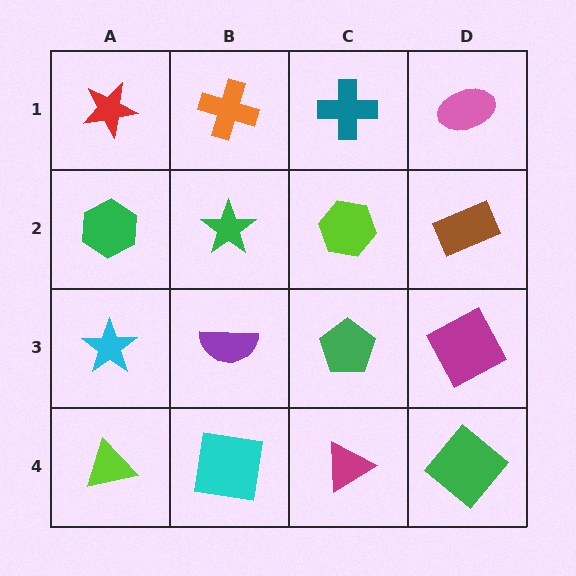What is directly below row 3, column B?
A cyan square.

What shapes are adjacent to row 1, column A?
A green hexagon (row 2, column A), an orange cross (row 1, column B).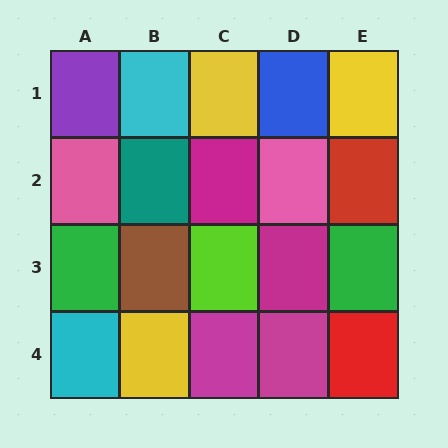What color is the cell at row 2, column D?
Pink.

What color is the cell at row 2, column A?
Pink.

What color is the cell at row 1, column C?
Yellow.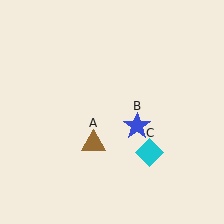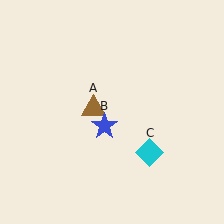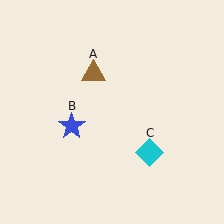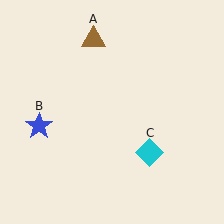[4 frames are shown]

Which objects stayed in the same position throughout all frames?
Cyan diamond (object C) remained stationary.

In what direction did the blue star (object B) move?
The blue star (object B) moved left.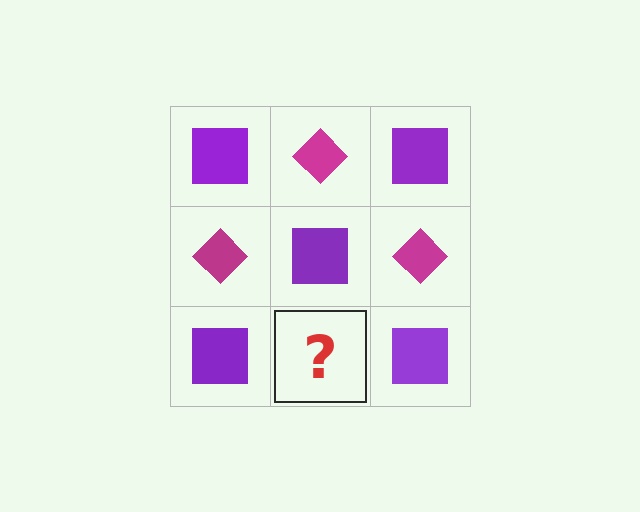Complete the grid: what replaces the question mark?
The question mark should be replaced with a magenta diamond.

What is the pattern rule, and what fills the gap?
The rule is that it alternates purple square and magenta diamond in a checkerboard pattern. The gap should be filled with a magenta diamond.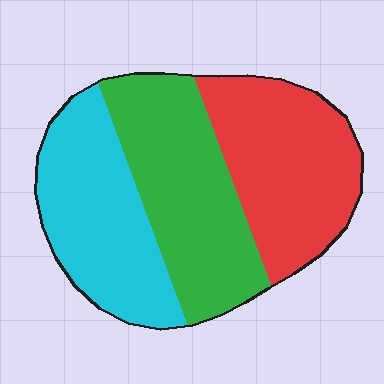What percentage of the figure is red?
Red takes up about one third (1/3) of the figure.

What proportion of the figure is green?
Green takes up between a quarter and a half of the figure.